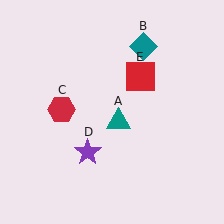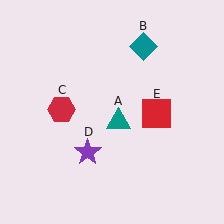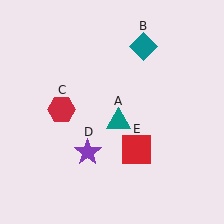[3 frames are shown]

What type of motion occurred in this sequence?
The red square (object E) rotated clockwise around the center of the scene.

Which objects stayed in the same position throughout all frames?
Teal triangle (object A) and teal diamond (object B) and red hexagon (object C) and purple star (object D) remained stationary.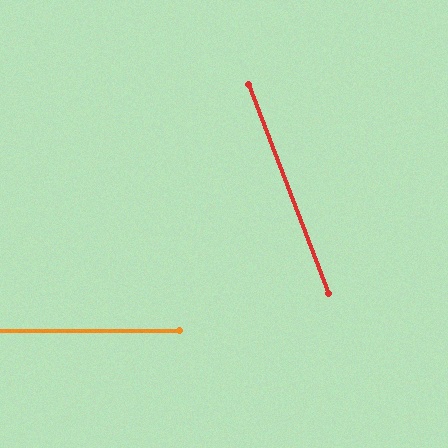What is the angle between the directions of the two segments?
Approximately 69 degrees.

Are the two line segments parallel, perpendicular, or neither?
Neither parallel nor perpendicular — they differ by about 69°.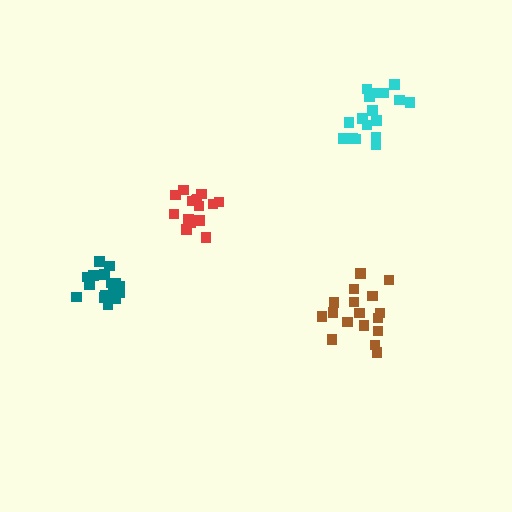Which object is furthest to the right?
The cyan cluster is rightmost.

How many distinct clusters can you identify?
There are 4 distinct clusters.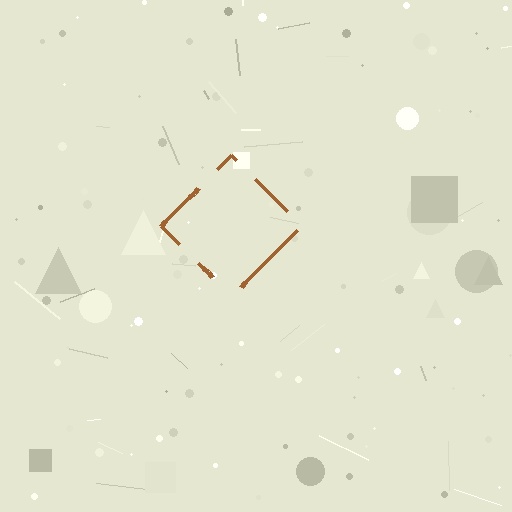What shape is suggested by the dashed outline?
The dashed outline suggests a diamond.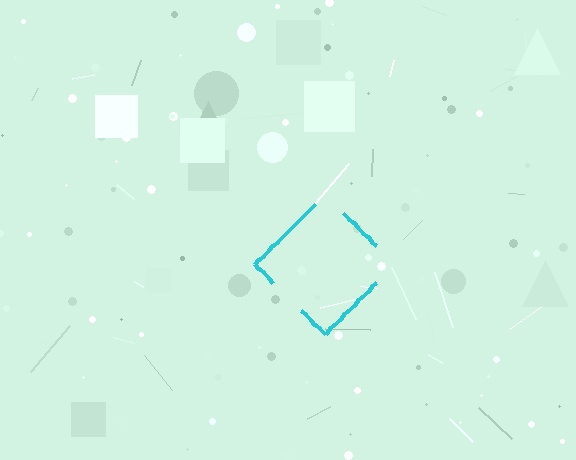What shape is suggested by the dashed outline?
The dashed outline suggests a diamond.